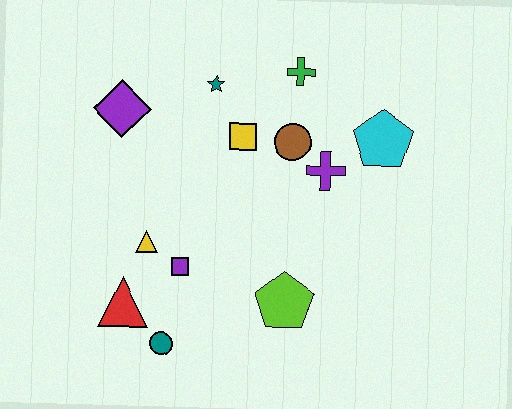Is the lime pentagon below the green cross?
Yes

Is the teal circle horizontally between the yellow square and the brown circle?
No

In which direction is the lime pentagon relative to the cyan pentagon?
The lime pentagon is below the cyan pentagon.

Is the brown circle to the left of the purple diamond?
No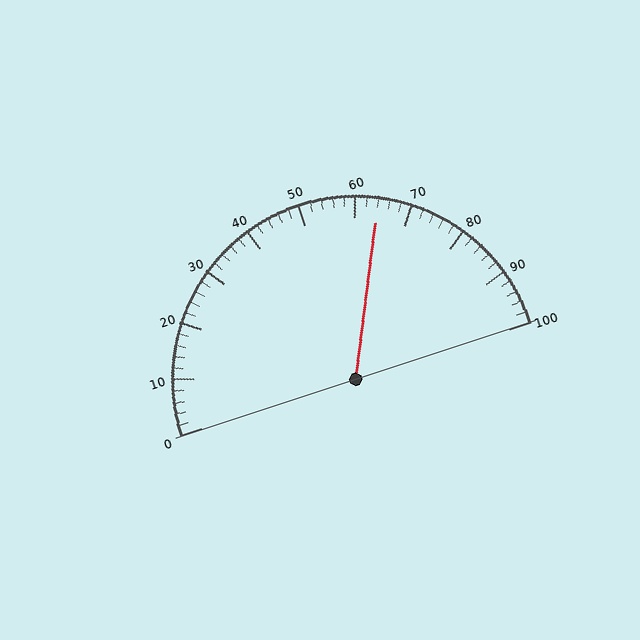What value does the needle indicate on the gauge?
The needle indicates approximately 64.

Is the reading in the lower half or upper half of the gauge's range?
The reading is in the upper half of the range (0 to 100).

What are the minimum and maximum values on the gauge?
The gauge ranges from 0 to 100.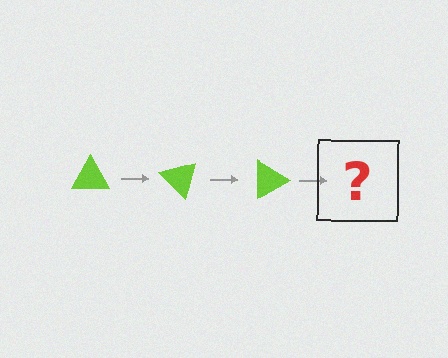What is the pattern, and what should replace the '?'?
The pattern is that the triangle rotates 45 degrees each step. The '?' should be a lime triangle rotated 135 degrees.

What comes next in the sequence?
The next element should be a lime triangle rotated 135 degrees.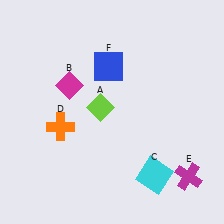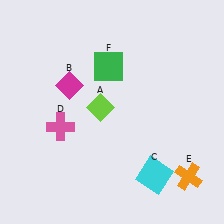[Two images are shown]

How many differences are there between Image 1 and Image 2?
There are 3 differences between the two images.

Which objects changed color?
D changed from orange to pink. E changed from magenta to orange. F changed from blue to green.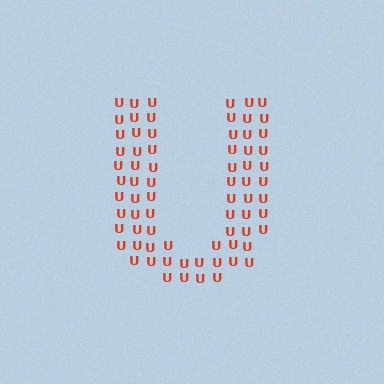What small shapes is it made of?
It is made of small letter U's.